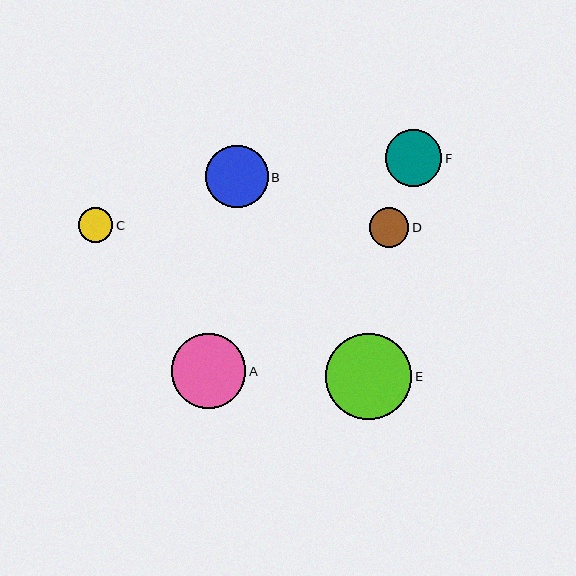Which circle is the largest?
Circle E is the largest with a size of approximately 86 pixels.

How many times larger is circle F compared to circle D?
Circle F is approximately 1.4 times the size of circle D.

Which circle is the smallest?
Circle C is the smallest with a size of approximately 35 pixels.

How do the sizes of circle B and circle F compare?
Circle B and circle F are approximately the same size.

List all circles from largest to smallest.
From largest to smallest: E, A, B, F, D, C.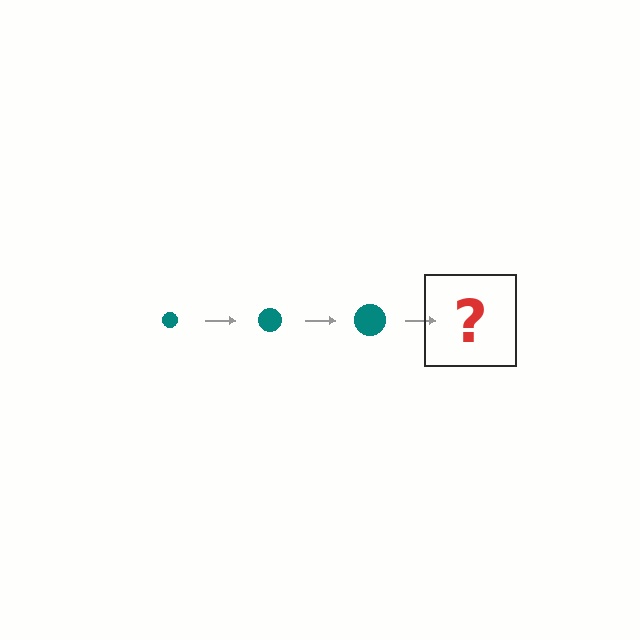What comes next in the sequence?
The next element should be a teal circle, larger than the previous one.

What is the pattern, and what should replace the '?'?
The pattern is that the circle gets progressively larger each step. The '?' should be a teal circle, larger than the previous one.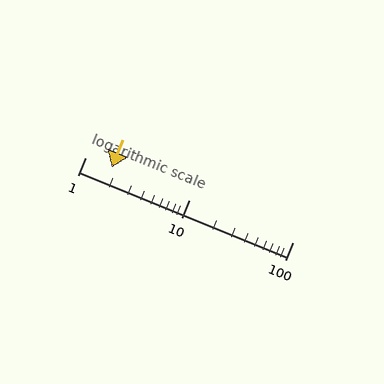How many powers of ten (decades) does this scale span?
The scale spans 2 decades, from 1 to 100.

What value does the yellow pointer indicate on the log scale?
The pointer indicates approximately 1.8.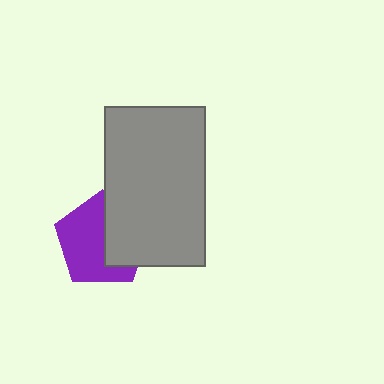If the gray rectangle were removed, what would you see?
You would see the complete purple pentagon.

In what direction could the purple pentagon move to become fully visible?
The purple pentagon could move left. That would shift it out from behind the gray rectangle entirely.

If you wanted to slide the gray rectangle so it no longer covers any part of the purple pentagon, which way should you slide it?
Slide it right — that is the most direct way to separate the two shapes.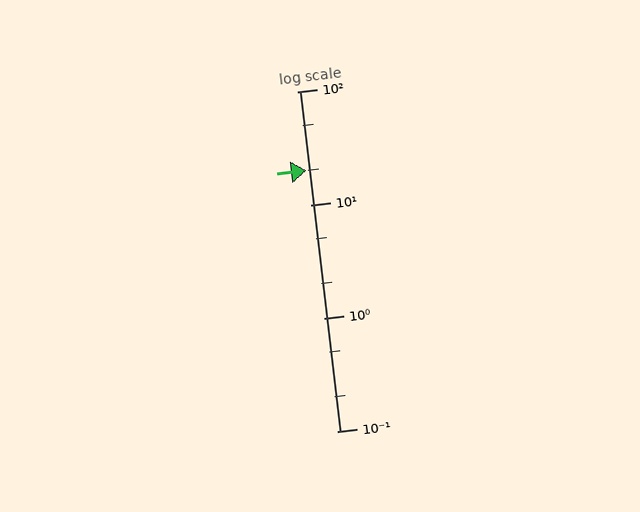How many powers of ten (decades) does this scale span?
The scale spans 3 decades, from 0.1 to 100.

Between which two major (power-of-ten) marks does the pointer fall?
The pointer is between 10 and 100.